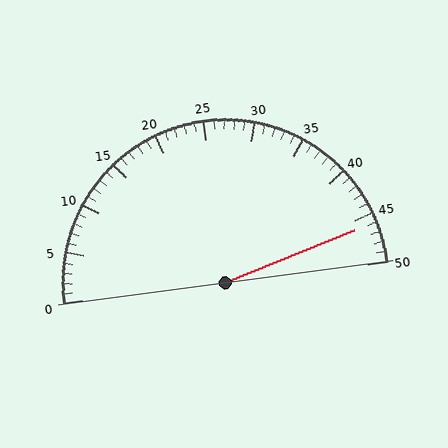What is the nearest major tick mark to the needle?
The nearest major tick mark is 45.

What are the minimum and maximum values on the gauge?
The gauge ranges from 0 to 50.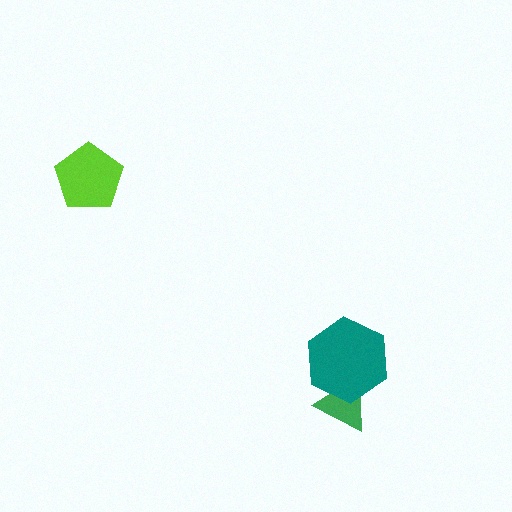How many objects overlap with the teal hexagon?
1 object overlaps with the teal hexagon.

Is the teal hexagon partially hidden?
No, no other shape covers it.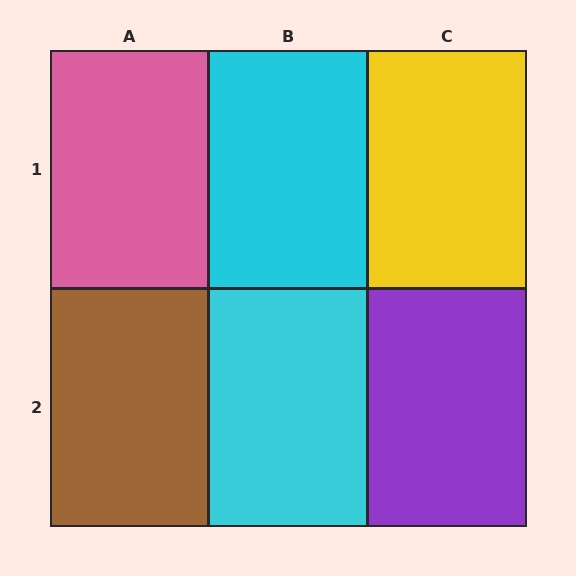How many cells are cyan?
2 cells are cyan.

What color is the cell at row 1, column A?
Pink.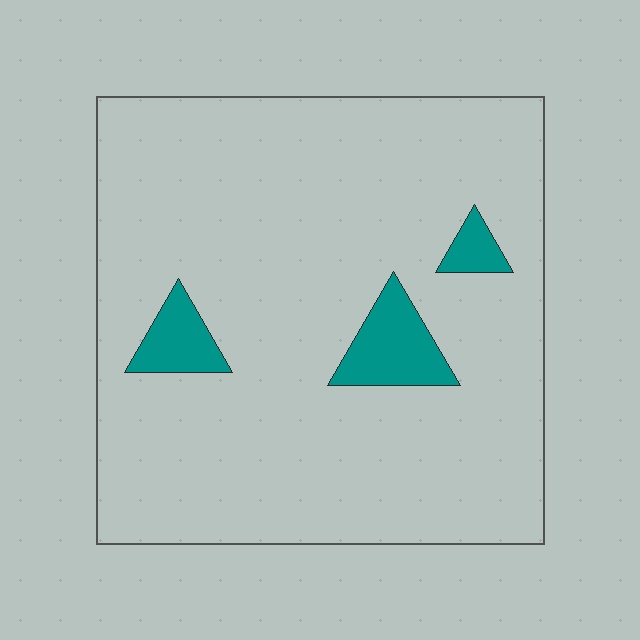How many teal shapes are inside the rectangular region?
3.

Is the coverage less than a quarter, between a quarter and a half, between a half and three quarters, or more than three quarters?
Less than a quarter.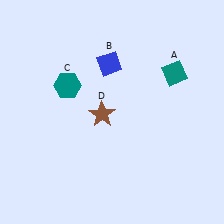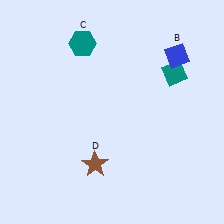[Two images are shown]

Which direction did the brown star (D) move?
The brown star (D) moved down.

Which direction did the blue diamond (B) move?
The blue diamond (B) moved right.